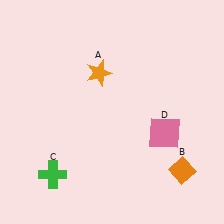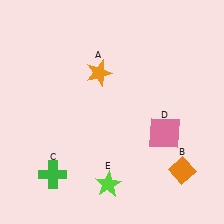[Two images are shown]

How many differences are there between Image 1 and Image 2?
There is 1 difference between the two images.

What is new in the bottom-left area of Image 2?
A lime star (E) was added in the bottom-left area of Image 2.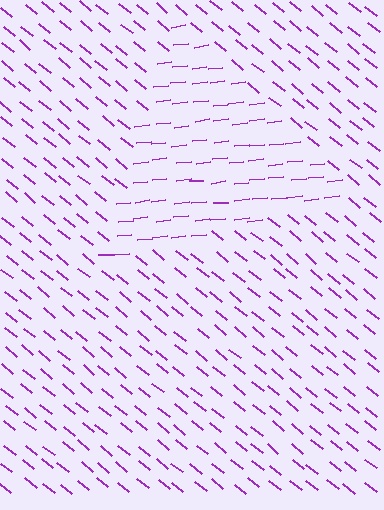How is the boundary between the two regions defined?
The boundary is defined purely by a change in line orientation (approximately 45 degrees difference). All lines are the same color and thickness.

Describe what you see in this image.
The image is filled with small purple line segments. A triangle region in the image has lines oriented differently from the surrounding lines, creating a visible texture boundary.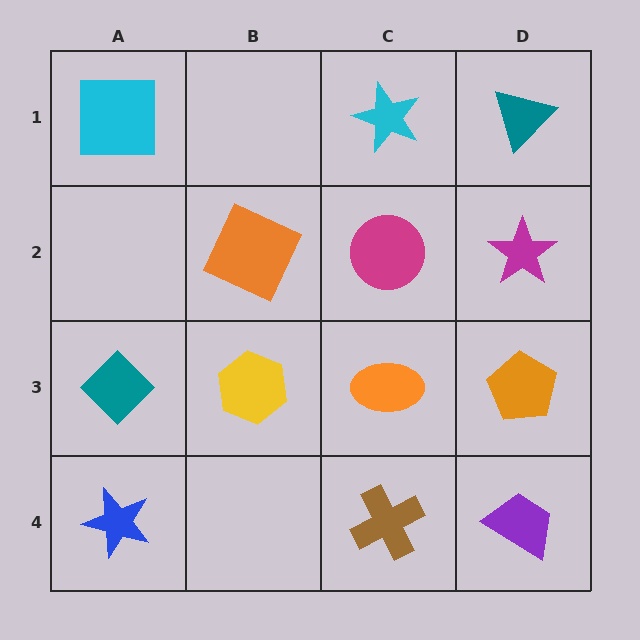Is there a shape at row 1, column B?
No, that cell is empty.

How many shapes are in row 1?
3 shapes.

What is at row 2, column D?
A magenta star.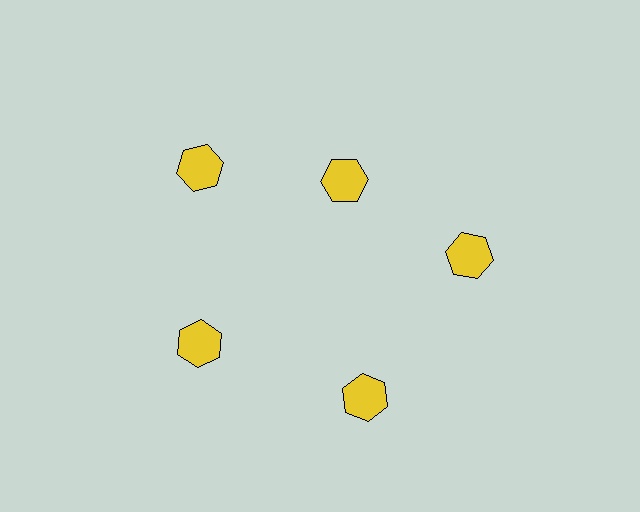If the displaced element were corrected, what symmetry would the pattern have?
It would have 5-fold rotational symmetry — the pattern would map onto itself every 72 degrees.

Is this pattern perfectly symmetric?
No. The 5 yellow hexagons are arranged in a ring, but one element near the 1 o'clock position is pulled inward toward the center, breaking the 5-fold rotational symmetry.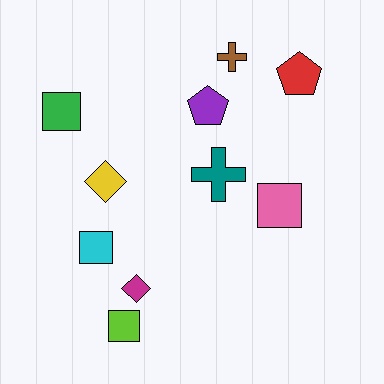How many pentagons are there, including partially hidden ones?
There are 2 pentagons.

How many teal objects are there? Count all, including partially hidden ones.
There is 1 teal object.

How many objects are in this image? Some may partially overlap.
There are 10 objects.